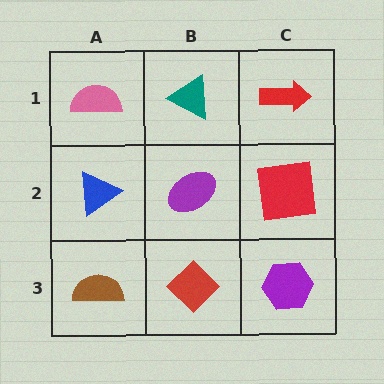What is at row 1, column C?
A red arrow.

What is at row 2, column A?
A blue triangle.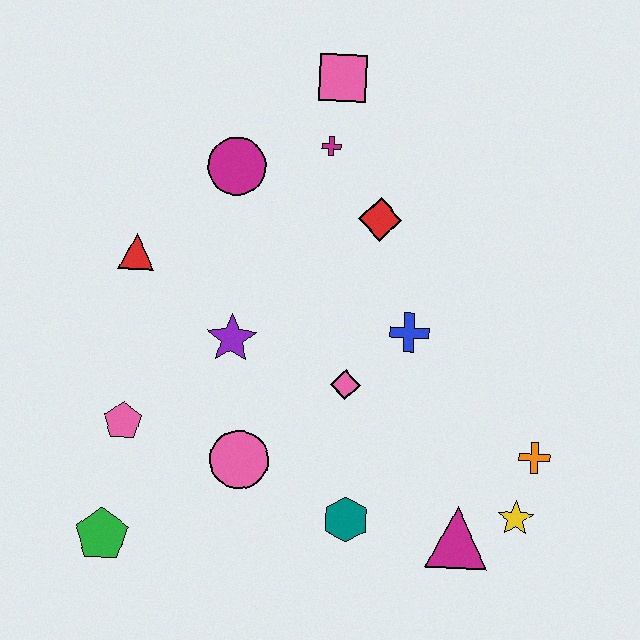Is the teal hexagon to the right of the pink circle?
Yes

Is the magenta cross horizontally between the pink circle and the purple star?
No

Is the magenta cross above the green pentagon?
Yes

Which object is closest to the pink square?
The magenta cross is closest to the pink square.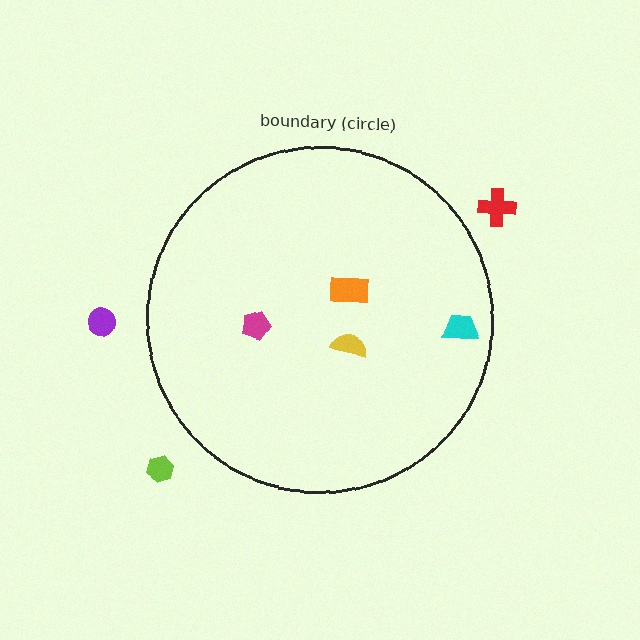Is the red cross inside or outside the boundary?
Outside.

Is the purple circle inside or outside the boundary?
Outside.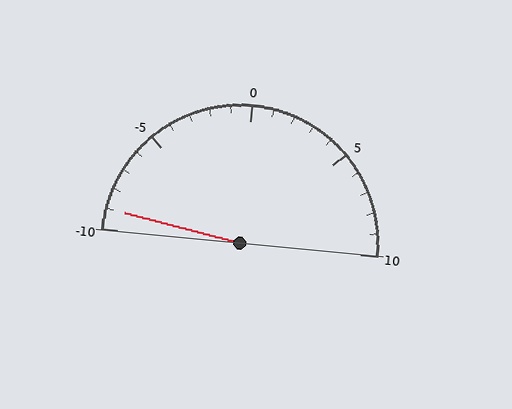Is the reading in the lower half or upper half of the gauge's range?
The reading is in the lower half of the range (-10 to 10).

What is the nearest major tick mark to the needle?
The nearest major tick mark is -10.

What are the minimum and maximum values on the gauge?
The gauge ranges from -10 to 10.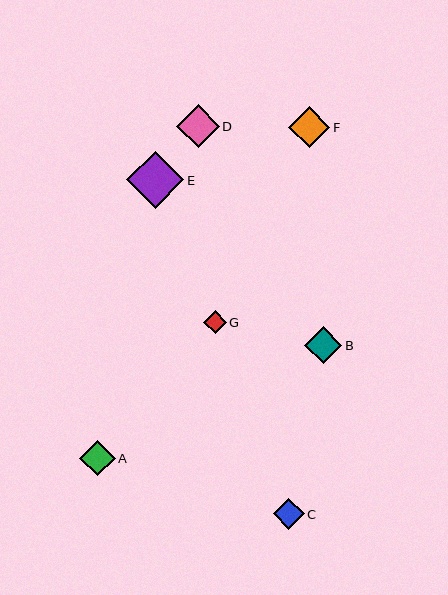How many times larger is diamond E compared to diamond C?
Diamond E is approximately 1.9 times the size of diamond C.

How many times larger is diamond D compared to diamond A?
Diamond D is approximately 1.2 times the size of diamond A.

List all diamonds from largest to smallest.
From largest to smallest: E, D, F, B, A, C, G.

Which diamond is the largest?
Diamond E is the largest with a size of approximately 57 pixels.